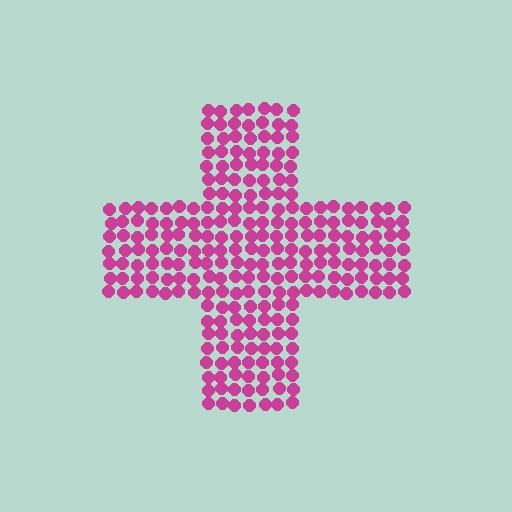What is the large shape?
The large shape is a cross.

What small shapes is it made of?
It is made of small circles.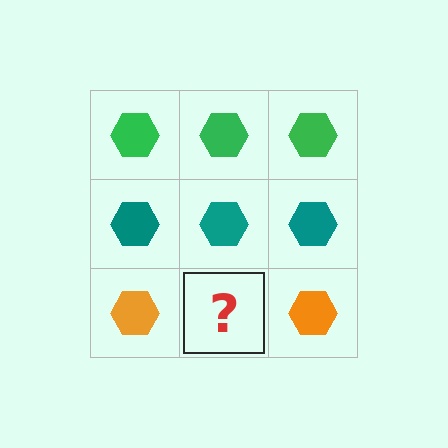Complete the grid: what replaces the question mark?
The question mark should be replaced with an orange hexagon.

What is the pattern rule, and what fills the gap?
The rule is that each row has a consistent color. The gap should be filled with an orange hexagon.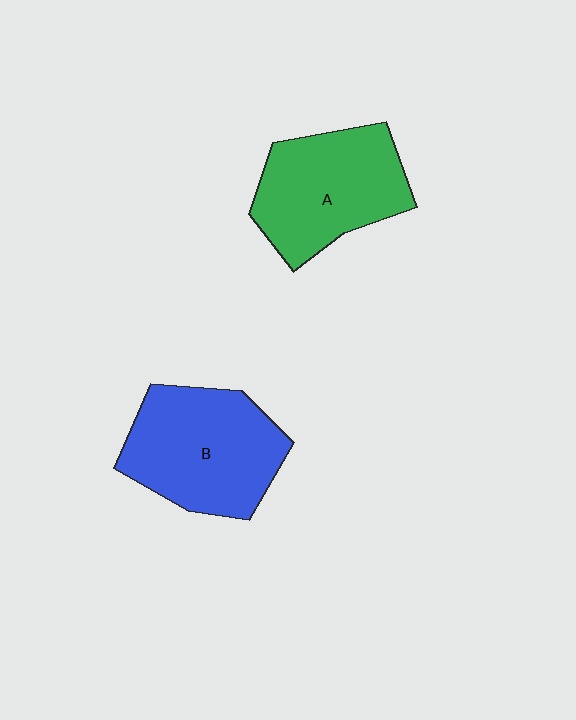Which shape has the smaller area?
Shape A (green).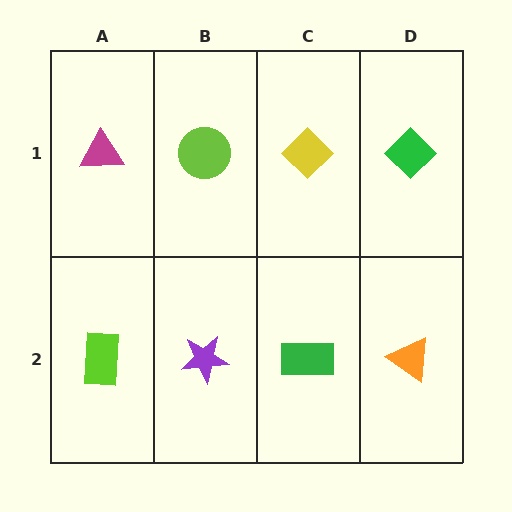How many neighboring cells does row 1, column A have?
2.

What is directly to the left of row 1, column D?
A yellow diamond.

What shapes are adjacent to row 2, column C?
A yellow diamond (row 1, column C), a purple star (row 2, column B), an orange triangle (row 2, column D).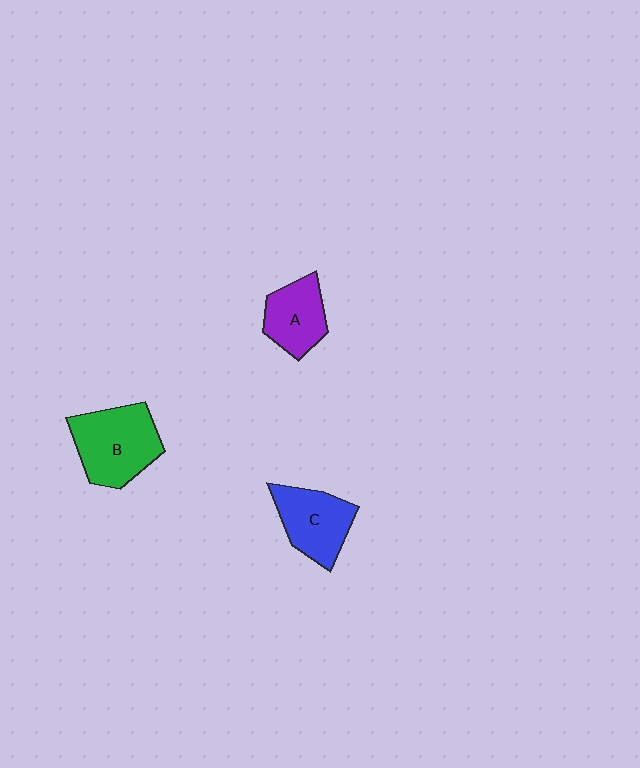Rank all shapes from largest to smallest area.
From largest to smallest: B (green), C (blue), A (purple).